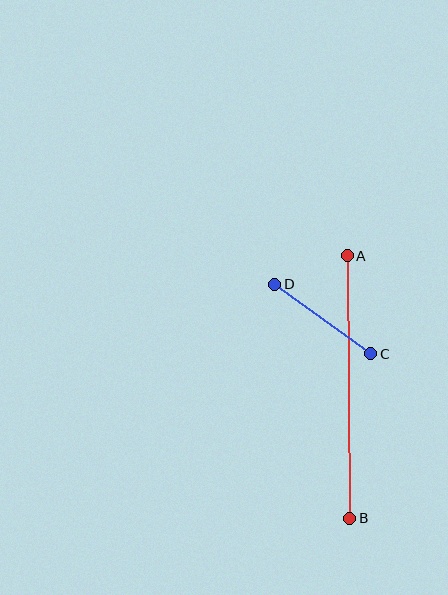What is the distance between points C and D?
The distance is approximately 118 pixels.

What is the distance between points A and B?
The distance is approximately 262 pixels.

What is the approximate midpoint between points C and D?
The midpoint is at approximately (323, 319) pixels.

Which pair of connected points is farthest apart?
Points A and B are farthest apart.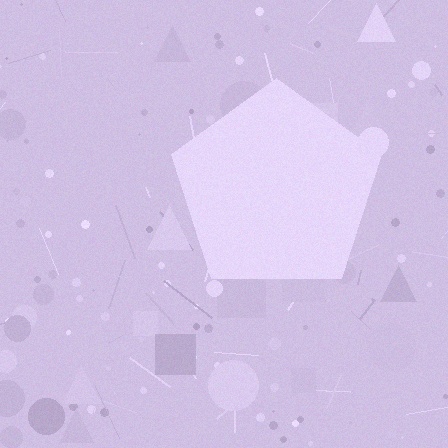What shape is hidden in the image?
A pentagon is hidden in the image.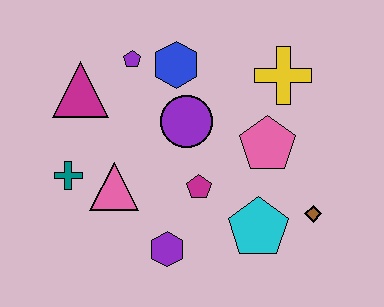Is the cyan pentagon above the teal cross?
No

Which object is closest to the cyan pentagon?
The brown diamond is closest to the cyan pentagon.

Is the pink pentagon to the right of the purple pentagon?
Yes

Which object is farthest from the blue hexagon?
The brown diamond is farthest from the blue hexagon.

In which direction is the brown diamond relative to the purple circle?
The brown diamond is to the right of the purple circle.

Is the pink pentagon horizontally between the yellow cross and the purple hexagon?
Yes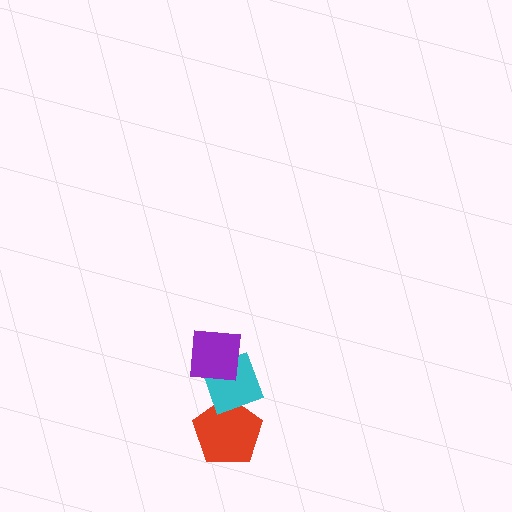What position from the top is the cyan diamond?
The cyan diamond is 2nd from the top.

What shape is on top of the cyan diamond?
The purple square is on top of the cyan diamond.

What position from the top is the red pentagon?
The red pentagon is 3rd from the top.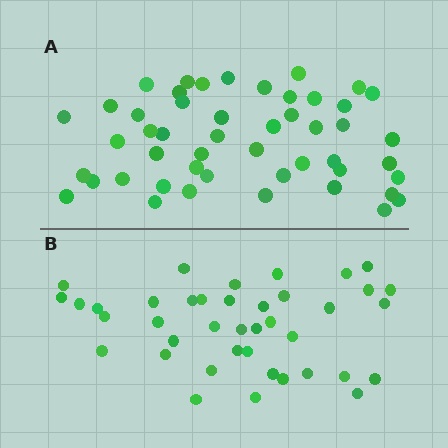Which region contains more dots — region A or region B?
Region A (the top region) has more dots.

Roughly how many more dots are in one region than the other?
Region A has roughly 8 or so more dots than region B.